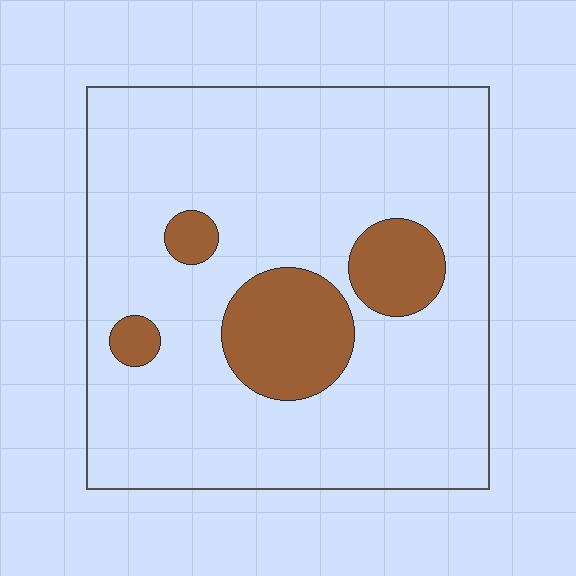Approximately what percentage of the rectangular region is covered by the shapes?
Approximately 15%.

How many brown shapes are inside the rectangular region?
4.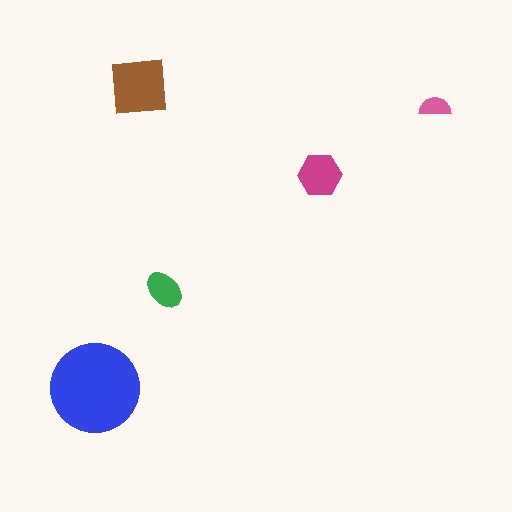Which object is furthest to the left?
The blue circle is leftmost.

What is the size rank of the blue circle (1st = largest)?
1st.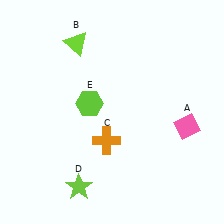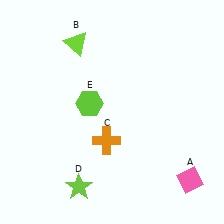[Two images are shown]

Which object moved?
The pink diamond (A) moved down.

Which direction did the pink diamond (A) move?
The pink diamond (A) moved down.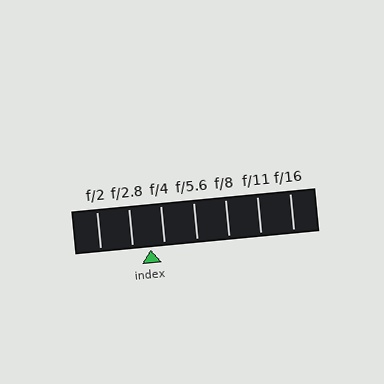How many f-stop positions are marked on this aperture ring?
There are 7 f-stop positions marked.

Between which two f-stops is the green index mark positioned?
The index mark is between f/2.8 and f/4.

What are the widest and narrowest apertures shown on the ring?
The widest aperture shown is f/2 and the narrowest is f/16.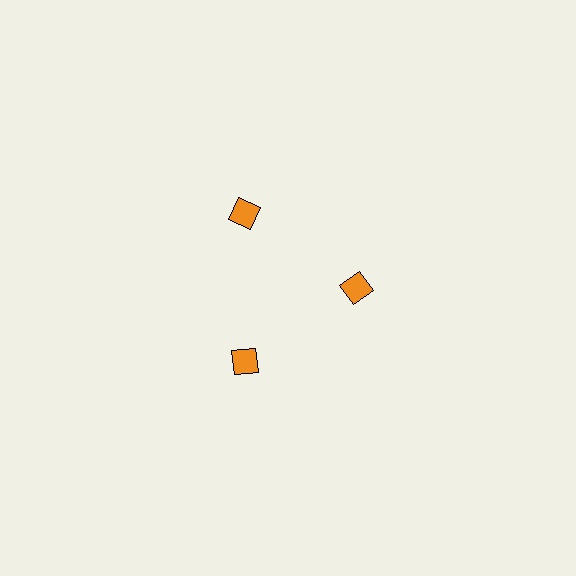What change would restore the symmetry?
The symmetry would be restored by moving it outward, back onto the ring so that all 3 squares sit at equal angles and equal distance from the center.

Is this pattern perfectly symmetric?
No. The 3 orange squares are arranged in a ring, but one element near the 3 o'clock position is pulled inward toward the center, breaking the 3-fold rotational symmetry.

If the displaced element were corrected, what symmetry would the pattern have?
It would have 3-fold rotational symmetry — the pattern would map onto itself every 120 degrees.